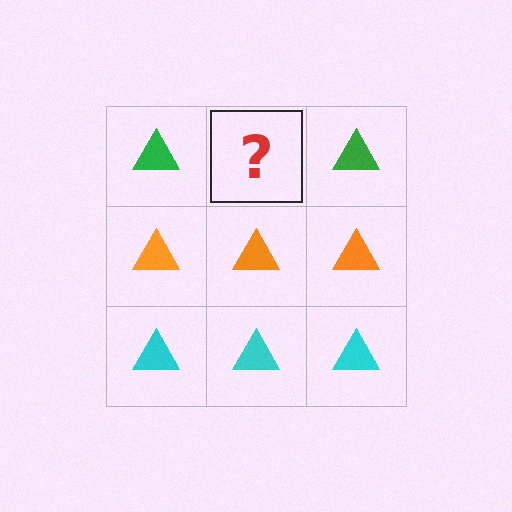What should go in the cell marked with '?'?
The missing cell should contain a green triangle.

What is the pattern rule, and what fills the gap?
The rule is that each row has a consistent color. The gap should be filled with a green triangle.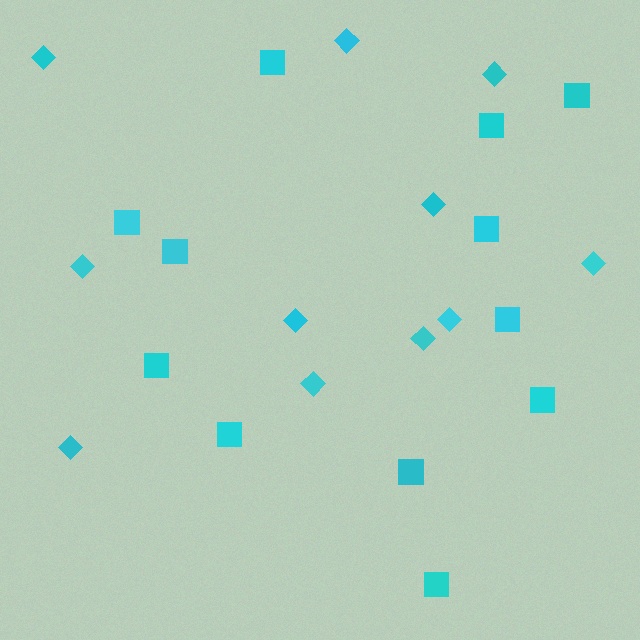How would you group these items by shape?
There are 2 groups: one group of diamonds (11) and one group of squares (12).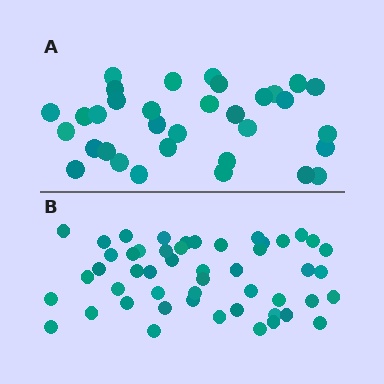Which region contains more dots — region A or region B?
Region B (the bottom region) has more dots.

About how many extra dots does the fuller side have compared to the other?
Region B has approximately 15 more dots than region A.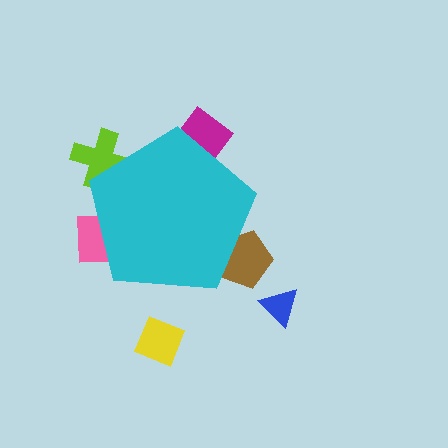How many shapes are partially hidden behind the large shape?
4 shapes are partially hidden.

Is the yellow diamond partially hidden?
No, the yellow diamond is fully visible.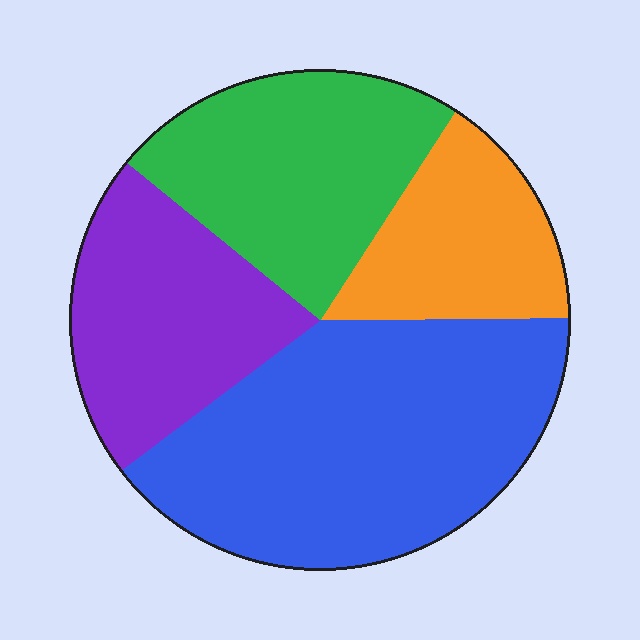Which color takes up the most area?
Blue, at roughly 40%.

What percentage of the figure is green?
Green covers 23% of the figure.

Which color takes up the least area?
Orange, at roughly 15%.